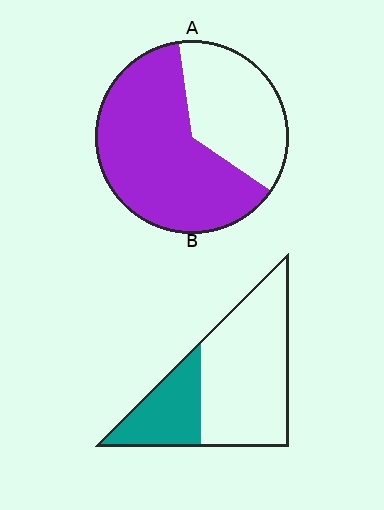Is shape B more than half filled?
No.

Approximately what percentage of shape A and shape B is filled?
A is approximately 65% and B is approximately 30%.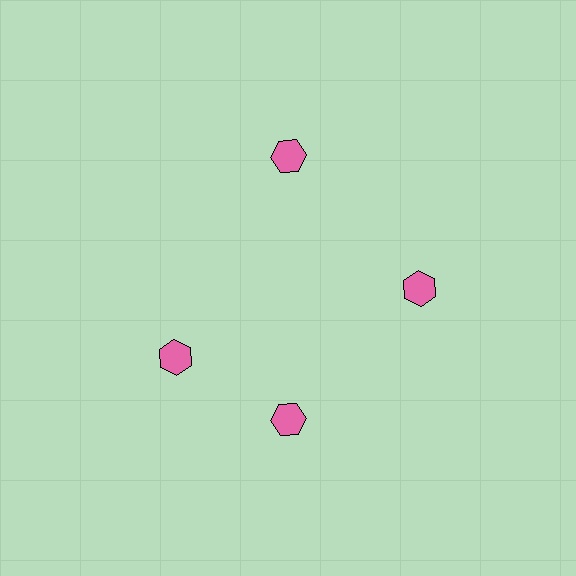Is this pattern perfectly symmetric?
No. The 4 pink hexagons are arranged in a ring, but one element near the 9 o'clock position is rotated out of alignment along the ring, breaking the 4-fold rotational symmetry.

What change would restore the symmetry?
The symmetry would be restored by rotating it back into even spacing with its neighbors so that all 4 hexagons sit at equal angles and equal distance from the center.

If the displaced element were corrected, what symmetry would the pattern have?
It would have 4-fold rotational symmetry — the pattern would map onto itself every 90 degrees.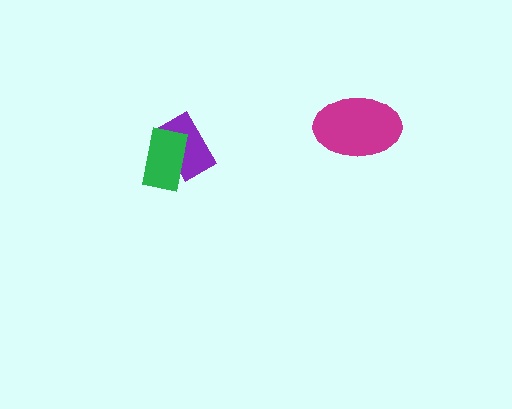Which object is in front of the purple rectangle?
The green rectangle is in front of the purple rectangle.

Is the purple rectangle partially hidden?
Yes, it is partially covered by another shape.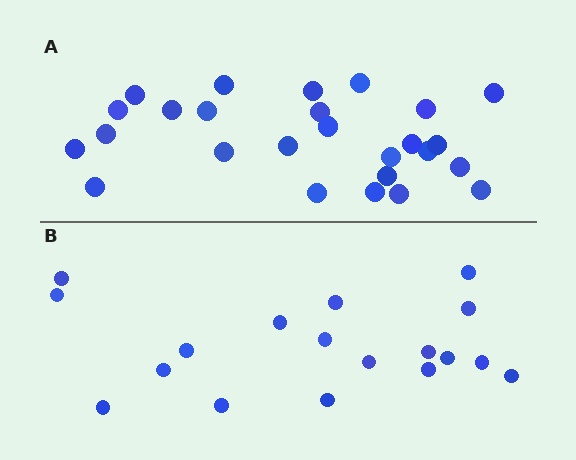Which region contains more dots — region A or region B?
Region A (the top region) has more dots.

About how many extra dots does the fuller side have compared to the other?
Region A has roughly 8 or so more dots than region B.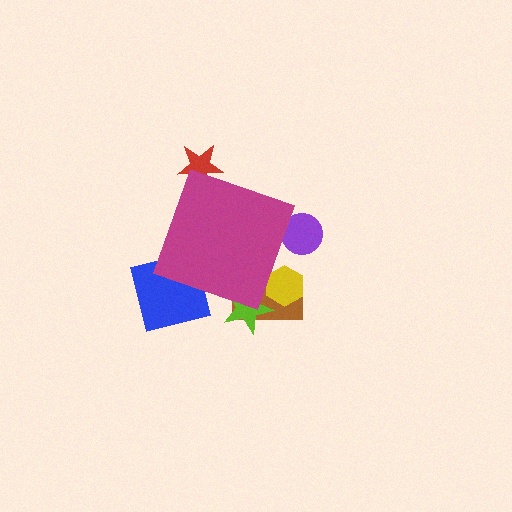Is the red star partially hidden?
Yes, the red star is partially hidden behind the magenta diamond.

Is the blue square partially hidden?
Yes, the blue square is partially hidden behind the magenta diamond.